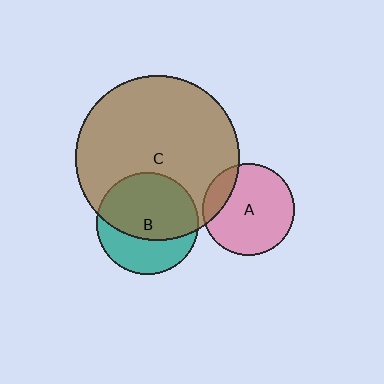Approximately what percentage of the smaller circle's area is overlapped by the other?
Approximately 65%.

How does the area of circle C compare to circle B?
Approximately 2.6 times.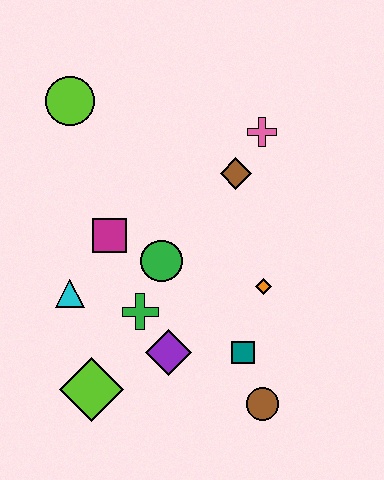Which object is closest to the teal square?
The brown circle is closest to the teal square.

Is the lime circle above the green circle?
Yes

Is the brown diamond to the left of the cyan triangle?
No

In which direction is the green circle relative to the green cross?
The green circle is above the green cross.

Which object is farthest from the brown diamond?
The lime diamond is farthest from the brown diamond.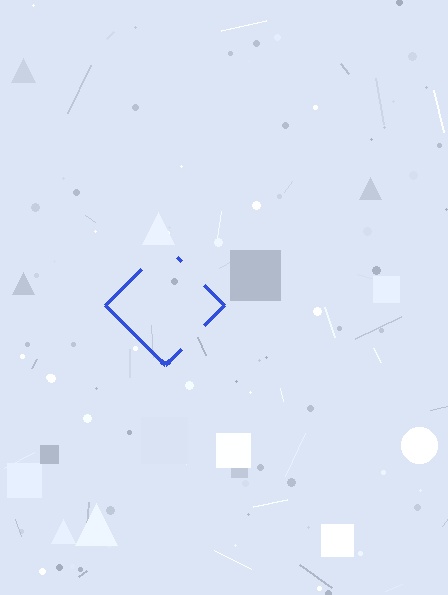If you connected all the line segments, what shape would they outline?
They would outline a diamond.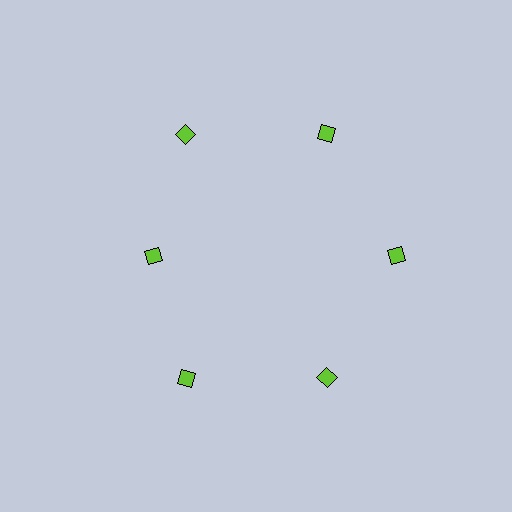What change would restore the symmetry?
The symmetry would be restored by moving it outward, back onto the ring so that all 6 diamonds sit at equal angles and equal distance from the center.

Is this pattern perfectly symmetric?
No. The 6 lime diamonds are arranged in a ring, but one element near the 9 o'clock position is pulled inward toward the center, breaking the 6-fold rotational symmetry.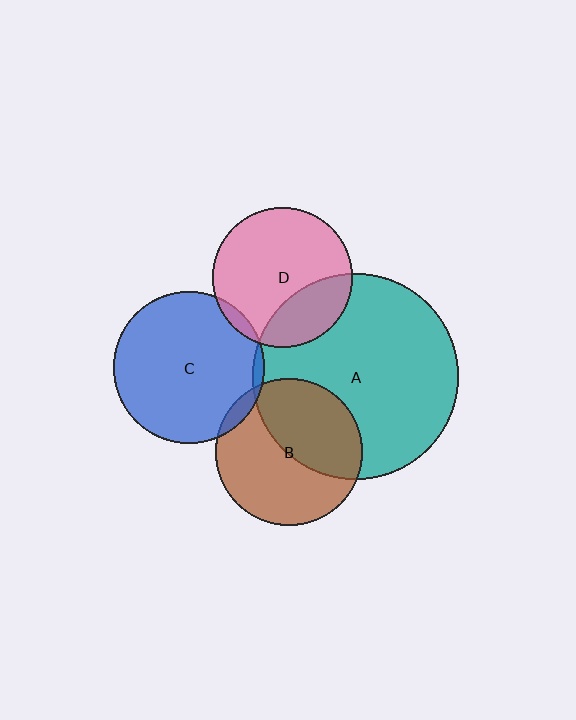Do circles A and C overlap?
Yes.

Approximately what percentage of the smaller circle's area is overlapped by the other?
Approximately 5%.